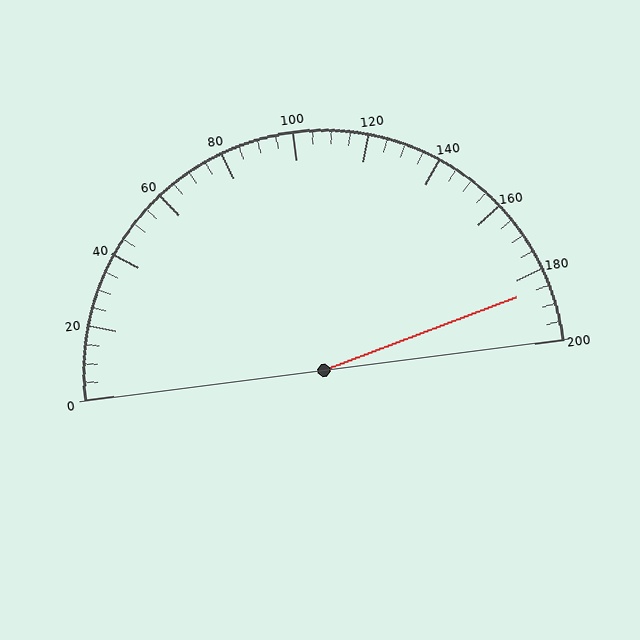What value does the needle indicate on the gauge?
The needle indicates approximately 185.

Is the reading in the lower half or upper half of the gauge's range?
The reading is in the upper half of the range (0 to 200).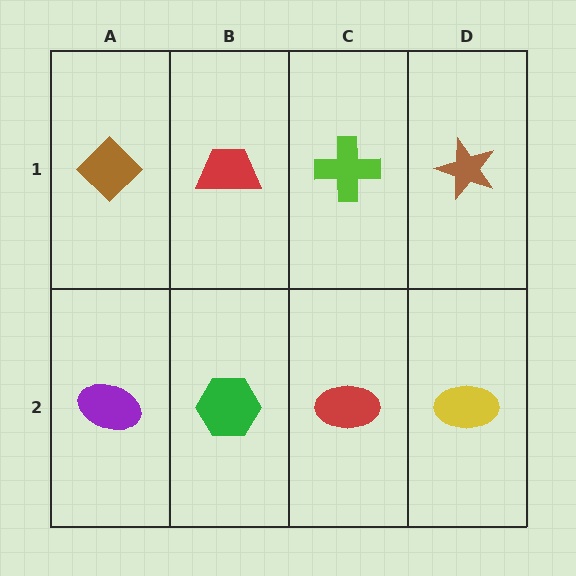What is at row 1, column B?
A red trapezoid.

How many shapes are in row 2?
4 shapes.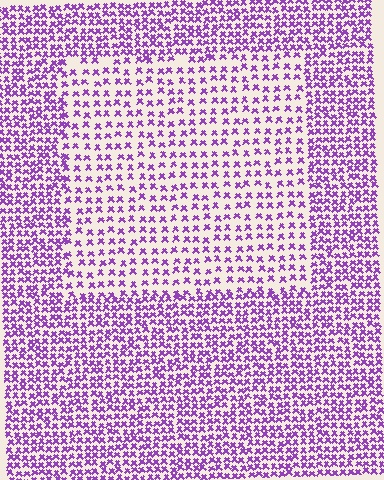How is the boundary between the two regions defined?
The boundary is defined by a change in element density (approximately 1.9x ratio). All elements are the same color, size, and shape.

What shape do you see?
I see a rectangle.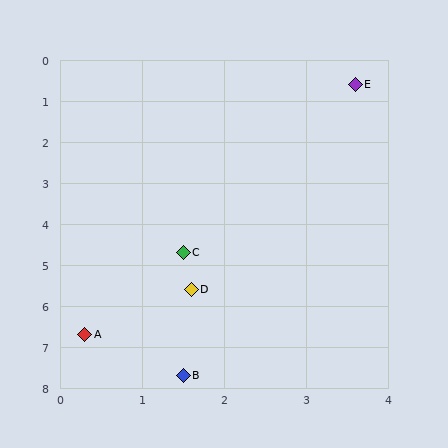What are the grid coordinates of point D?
Point D is at approximately (1.6, 5.6).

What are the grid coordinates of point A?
Point A is at approximately (0.3, 6.7).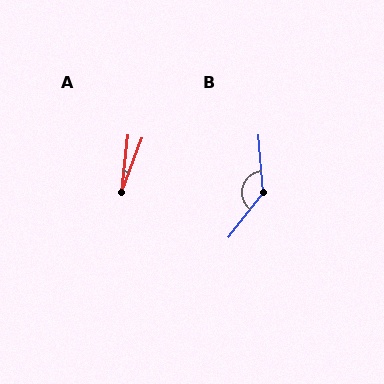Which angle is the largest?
B, at approximately 137 degrees.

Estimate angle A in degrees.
Approximately 15 degrees.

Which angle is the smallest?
A, at approximately 15 degrees.